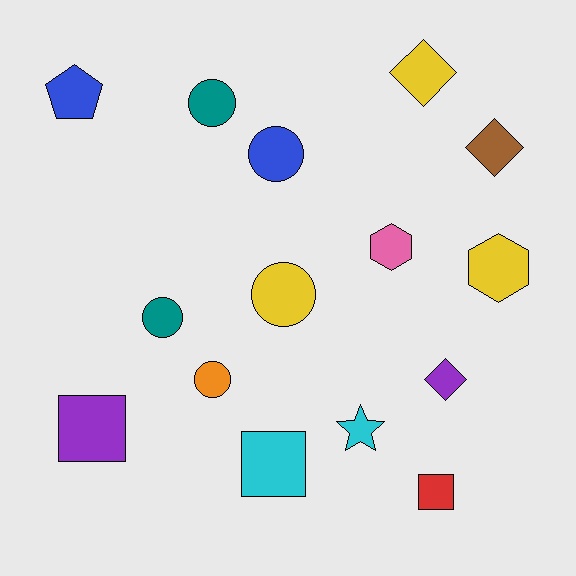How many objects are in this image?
There are 15 objects.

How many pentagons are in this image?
There is 1 pentagon.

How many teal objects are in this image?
There are 2 teal objects.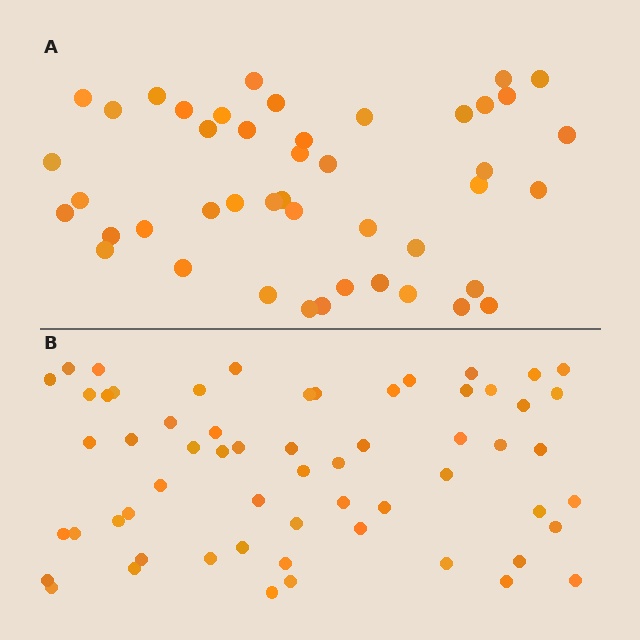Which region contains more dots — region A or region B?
Region B (the bottom region) has more dots.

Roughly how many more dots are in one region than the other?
Region B has approximately 15 more dots than region A.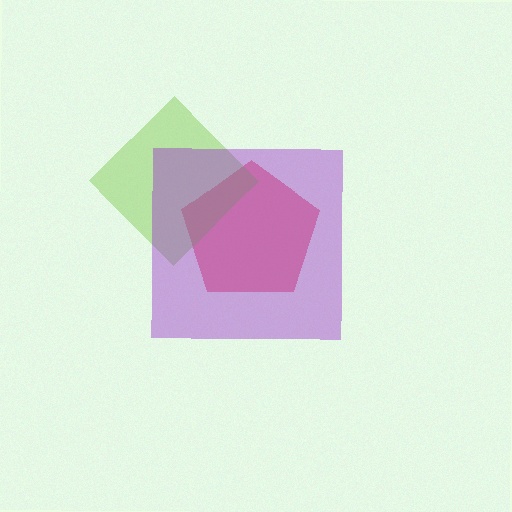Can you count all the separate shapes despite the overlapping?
Yes, there are 3 separate shapes.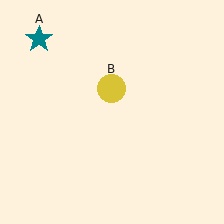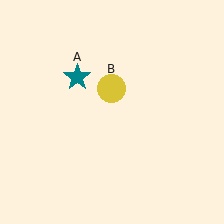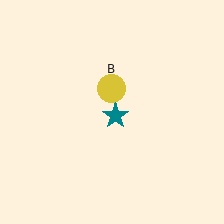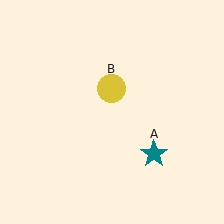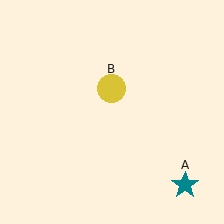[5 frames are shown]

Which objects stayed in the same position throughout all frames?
Yellow circle (object B) remained stationary.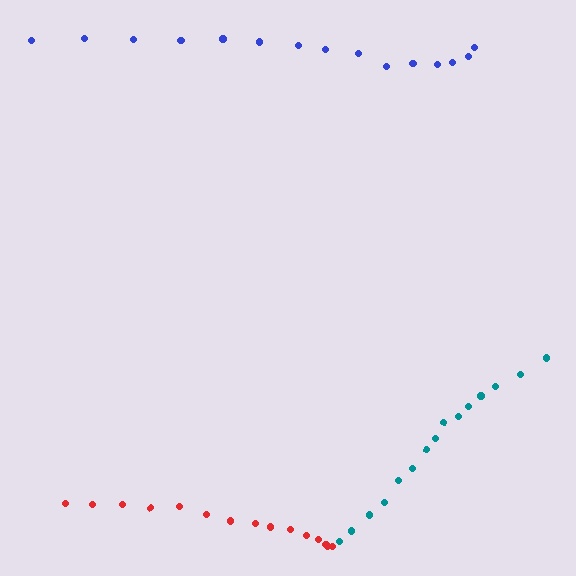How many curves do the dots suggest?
There are 3 distinct paths.